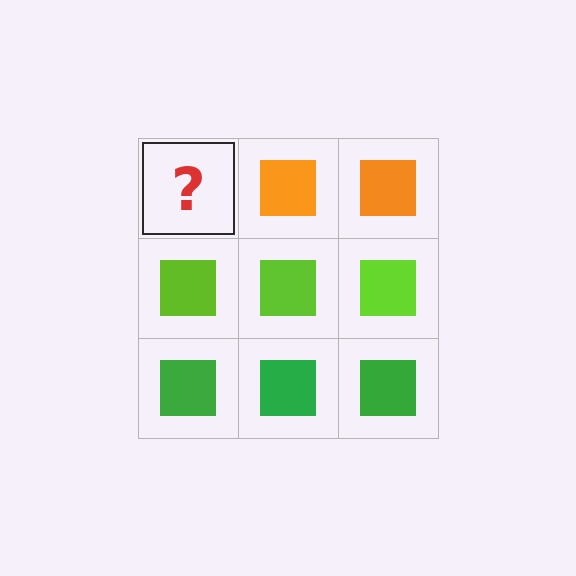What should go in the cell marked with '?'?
The missing cell should contain an orange square.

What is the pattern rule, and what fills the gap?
The rule is that each row has a consistent color. The gap should be filled with an orange square.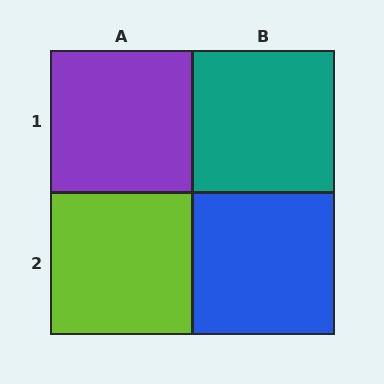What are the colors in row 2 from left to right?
Lime, blue.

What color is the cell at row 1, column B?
Teal.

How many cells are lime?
1 cell is lime.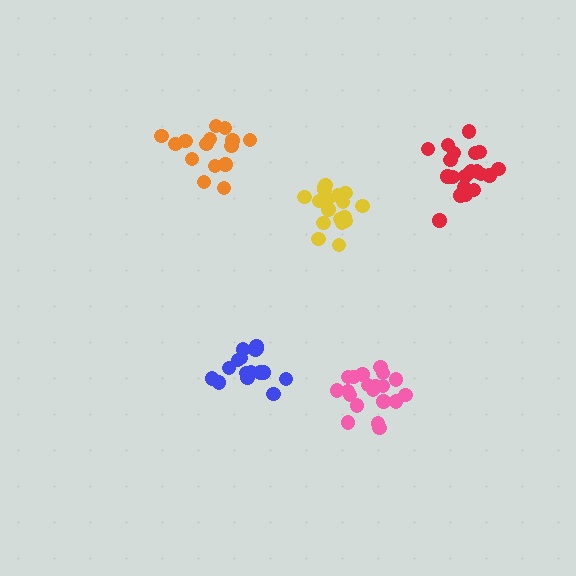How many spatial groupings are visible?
There are 5 spatial groupings.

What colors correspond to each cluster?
The clusters are colored: yellow, orange, blue, pink, red.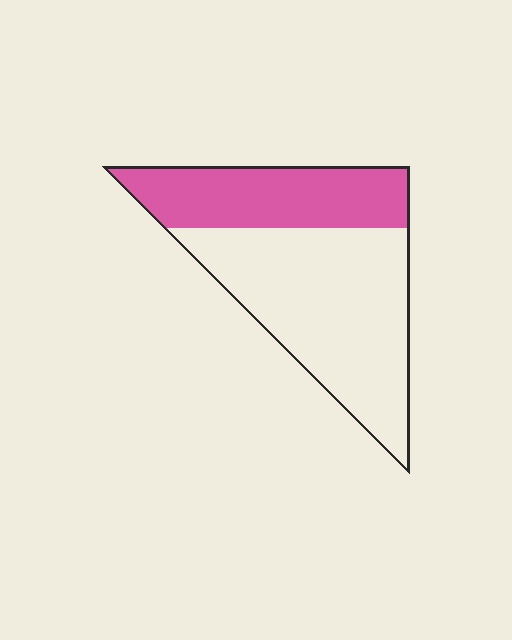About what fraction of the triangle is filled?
About three eighths (3/8).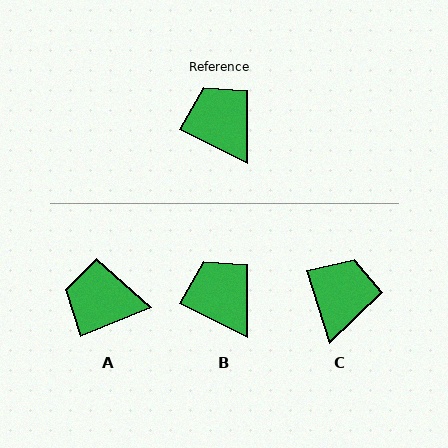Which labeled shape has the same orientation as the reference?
B.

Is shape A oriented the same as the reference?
No, it is off by about 48 degrees.